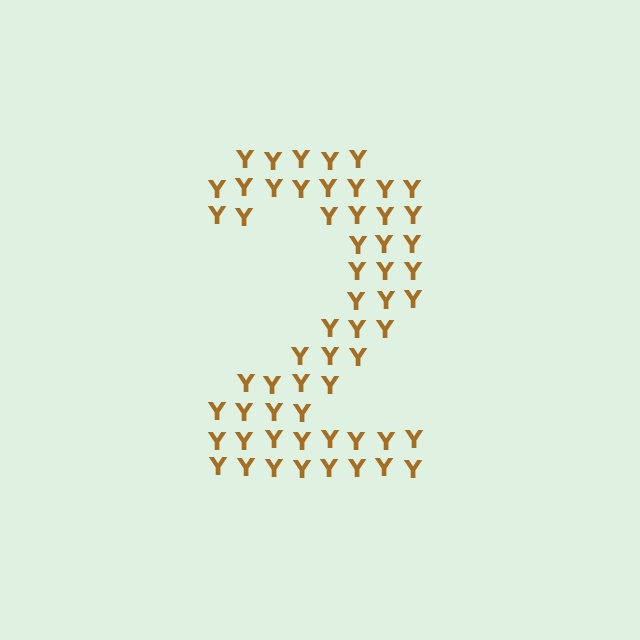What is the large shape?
The large shape is the digit 2.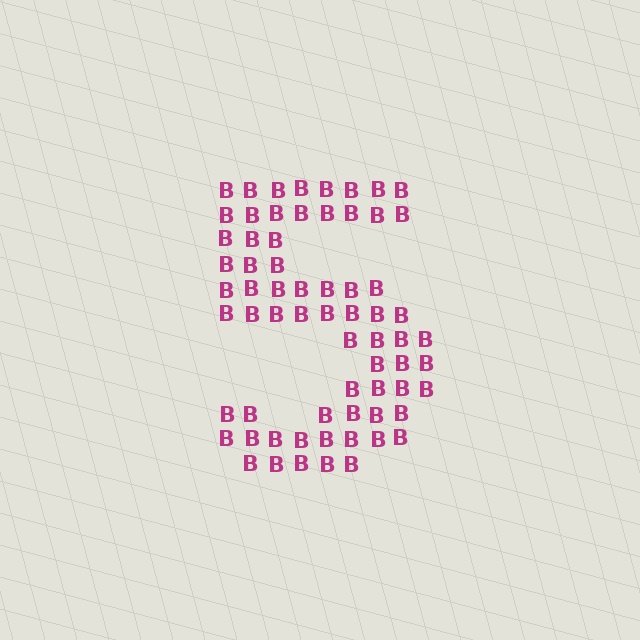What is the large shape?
The large shape is the digit 5.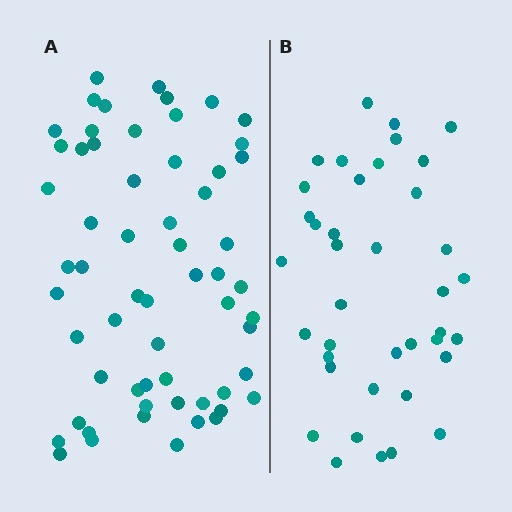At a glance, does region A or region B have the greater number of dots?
Region A (the left region) has more dots.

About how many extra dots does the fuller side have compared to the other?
Region A has approximately 20 more dots than region B.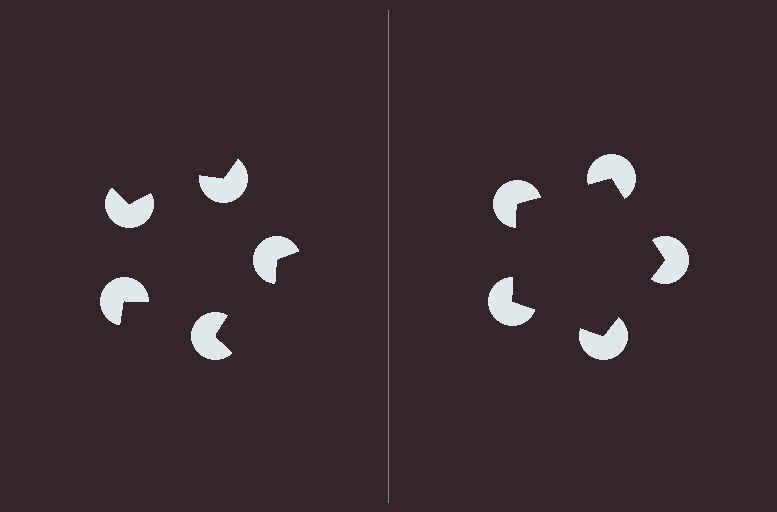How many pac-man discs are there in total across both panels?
10 — 5 on each side.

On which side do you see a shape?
An illusory pentagon appears on the right side. On the left side the wedge cuts are rotated, so no coherent shape forms.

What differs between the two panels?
The pac-man discs are positioned identically on both sides; only the wedge orientations differ. On the right they align to a pentagon; on the left they are misaligned.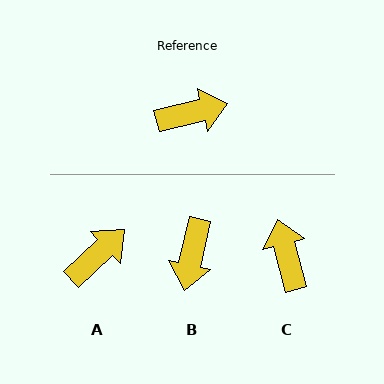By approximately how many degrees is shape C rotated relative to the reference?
Approximately 91 degrees counter-clockwise.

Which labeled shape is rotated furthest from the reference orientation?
B, about 117 degrees away.